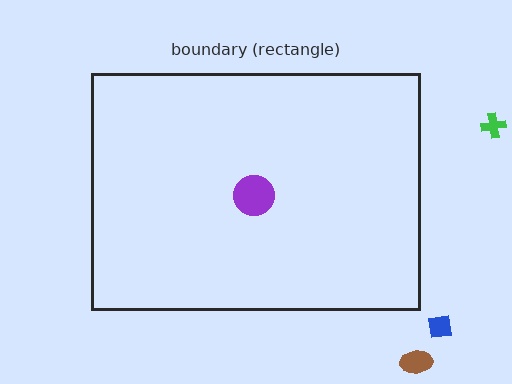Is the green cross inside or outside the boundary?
Outside.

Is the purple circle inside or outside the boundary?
Inside.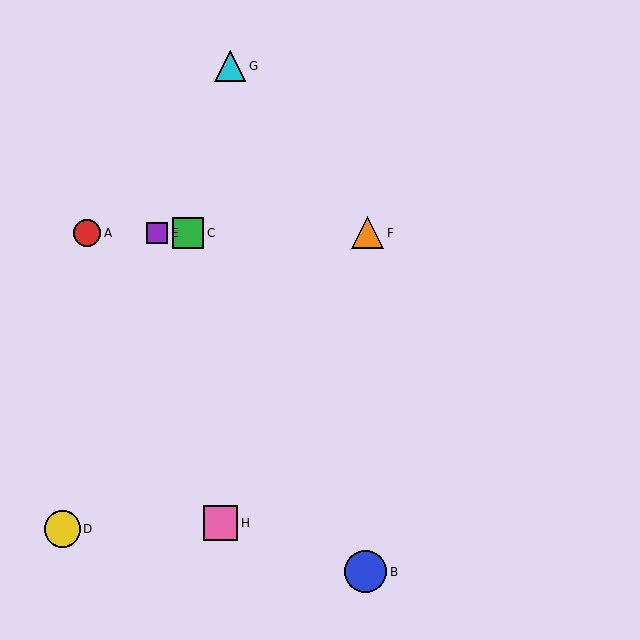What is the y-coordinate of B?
Object B is at y≈572.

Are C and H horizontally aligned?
No, C is at y≈233 and H is at y≈523.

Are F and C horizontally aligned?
Yes, both are at y≈233.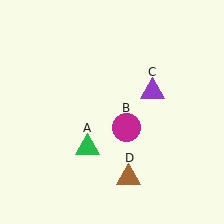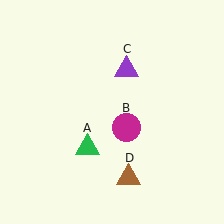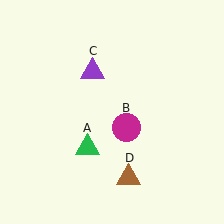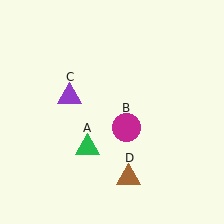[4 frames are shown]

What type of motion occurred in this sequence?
The purple triangle (object C) rotated counterclockwise around the center of the scene.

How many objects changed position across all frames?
1 object changed position: purple triangle (object C).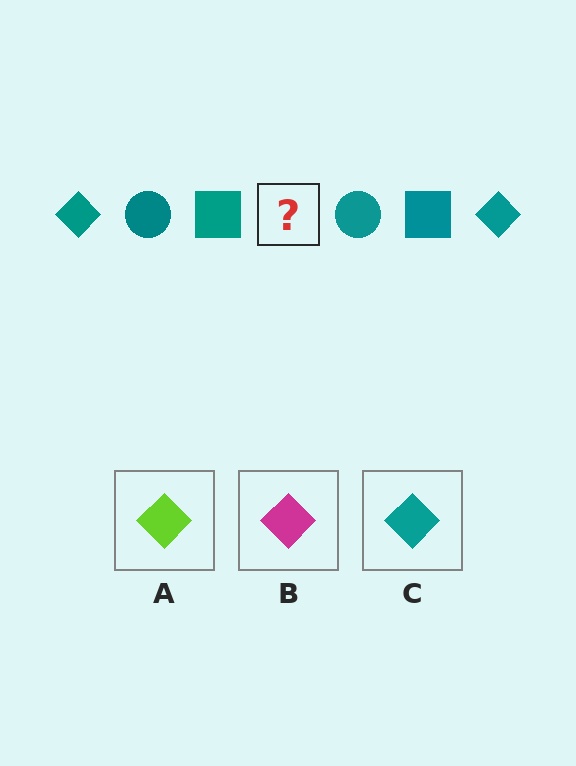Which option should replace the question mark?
Option C.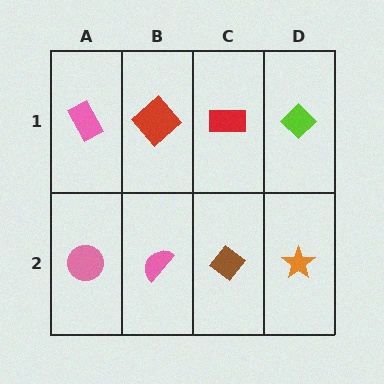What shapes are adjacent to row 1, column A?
A pink circle (row 2, column A), a red diamond (row 1, column B).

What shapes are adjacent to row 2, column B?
A red diamond (row 1, column B), a pink circle (row 2, column A), a brown diamond (row 2, column C).